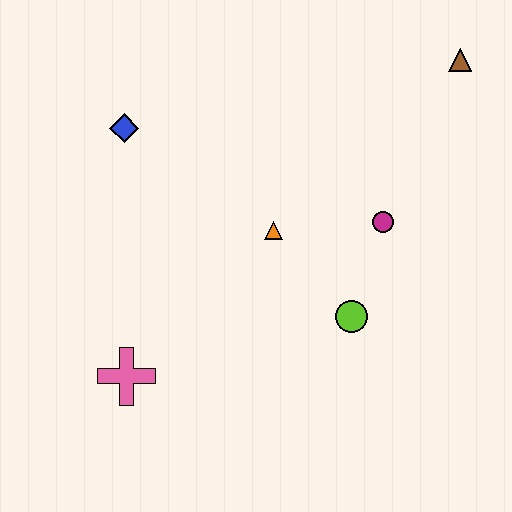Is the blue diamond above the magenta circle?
Yes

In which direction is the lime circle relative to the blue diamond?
The lime circle is to the right of the blue diamond.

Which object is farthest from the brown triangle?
The pink cross is farthest from the brown triangle.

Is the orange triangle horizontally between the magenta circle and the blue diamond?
Yes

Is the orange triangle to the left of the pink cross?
No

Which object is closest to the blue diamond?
The orange triangle is closest to the blue diamond.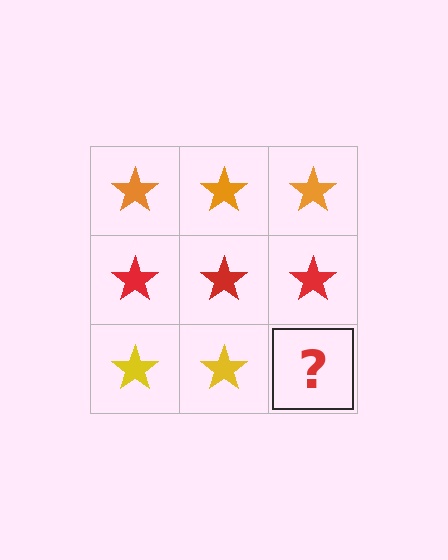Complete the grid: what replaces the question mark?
The question mark should be replaced with a yellow star.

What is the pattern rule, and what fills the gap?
The rule is that each row has a consistent color. The gap should be filled with a yellow star.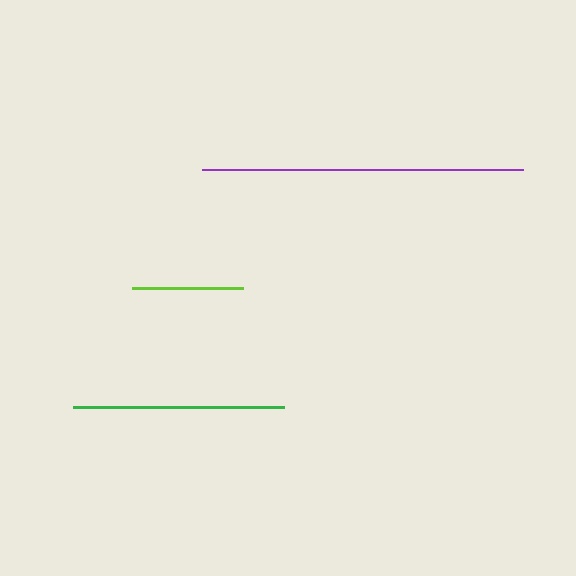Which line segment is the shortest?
The lime line is the shortest at approximately 111 pixels.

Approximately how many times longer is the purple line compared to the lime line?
The purple line is approximately 2.9 times the length of the lime line.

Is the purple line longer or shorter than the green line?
The purple line is longer than the green line.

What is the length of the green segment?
The green segment is approximately 212 pixels long.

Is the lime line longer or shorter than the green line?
The green line is longer than the lime line.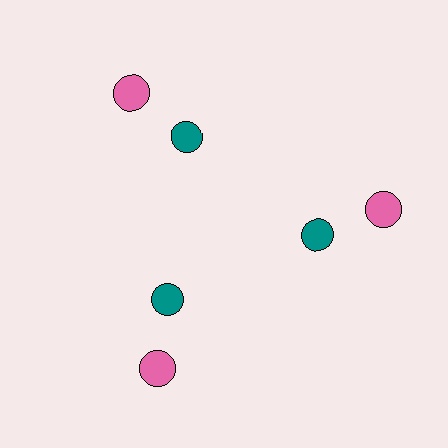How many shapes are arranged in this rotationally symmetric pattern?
There are 6 shapes, arranged in 3 groups of 2.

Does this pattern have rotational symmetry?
Yes, this pattern has 3-fold rotational symmetry. It looks the same after rotating 120 degrees around the center.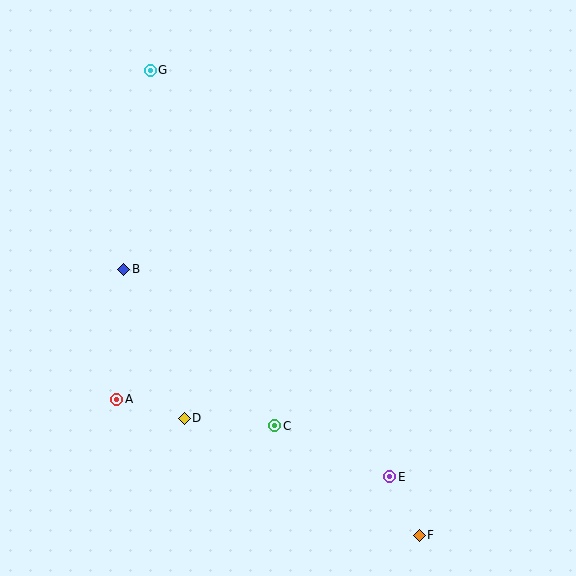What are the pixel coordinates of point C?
Point C is at (275, 426).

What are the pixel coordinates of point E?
Point E is at (390, 477).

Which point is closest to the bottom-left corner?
Point A is closest to the bottom-left corner.